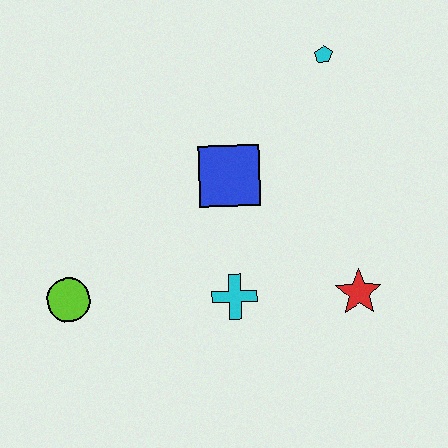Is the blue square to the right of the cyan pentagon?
No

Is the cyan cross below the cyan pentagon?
Yes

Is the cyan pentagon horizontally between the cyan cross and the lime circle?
No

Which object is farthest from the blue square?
The lime circle is farthest from the blue square.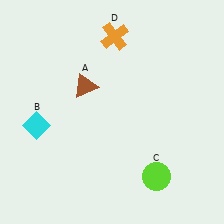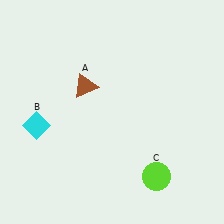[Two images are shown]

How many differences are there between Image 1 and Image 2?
There is 1 difference between the two images.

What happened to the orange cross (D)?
The orange cross (D) was removed in Image 2. It was in the top-right area of Image 1.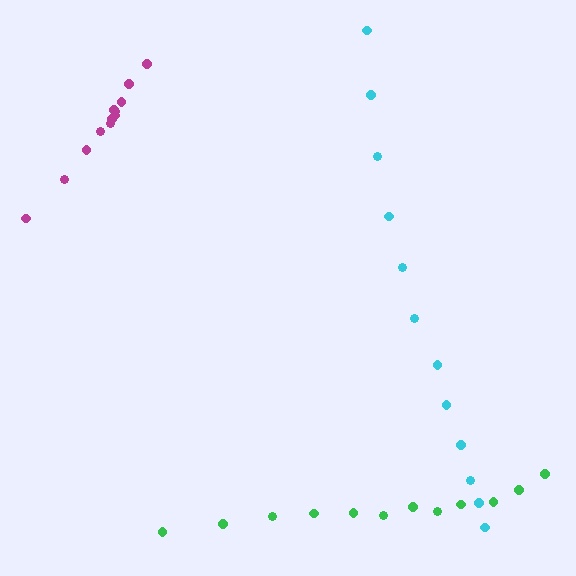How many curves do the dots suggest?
There are 3 distinct paths.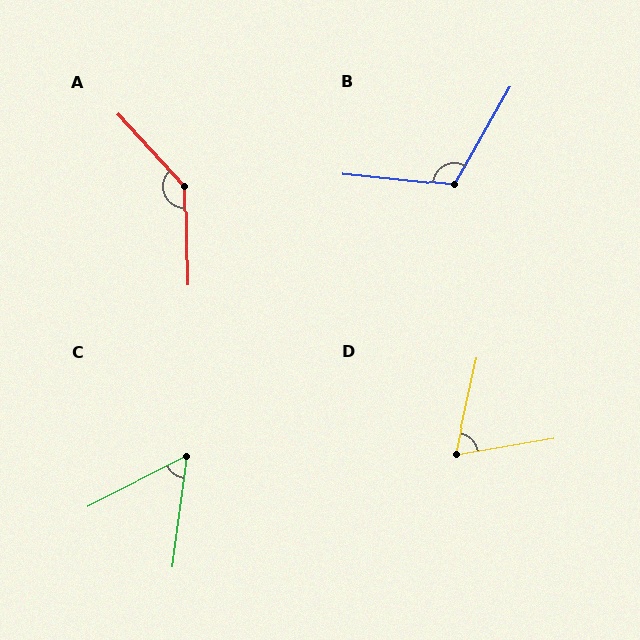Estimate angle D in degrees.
Approximately 68 degrees.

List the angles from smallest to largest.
C (55°), D (68°), B (114°), A (139°).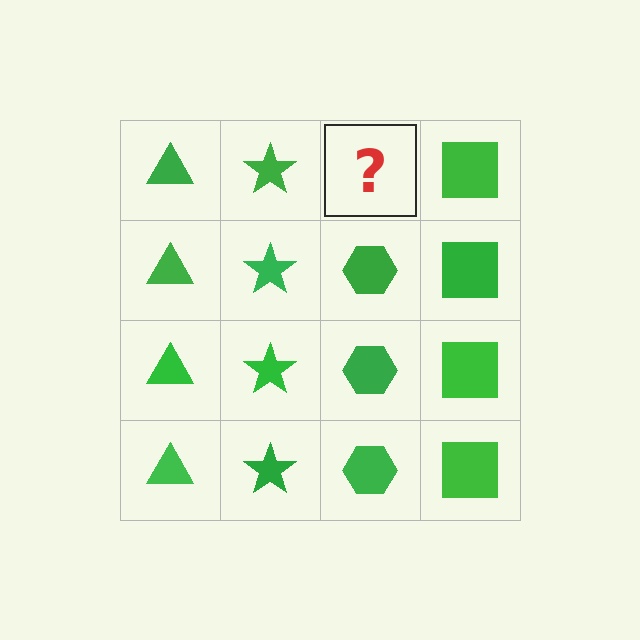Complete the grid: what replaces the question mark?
The question mark should be replaced with a green hexagon.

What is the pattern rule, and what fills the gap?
The rule is that each column has a consistent shape. The gap should be filled with a green hexagon.